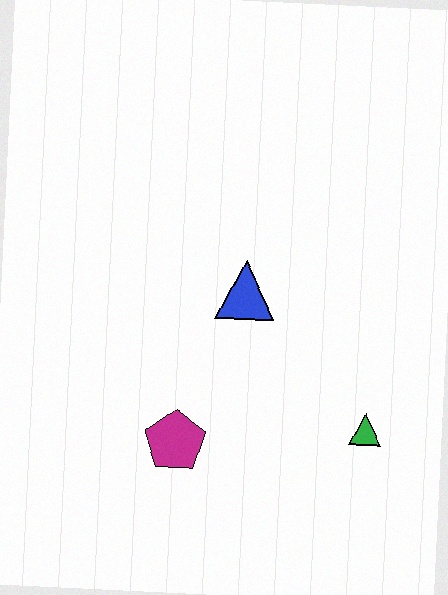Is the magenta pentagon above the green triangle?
No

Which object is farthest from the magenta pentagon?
The green triangle is farthest from the magenta pentagon.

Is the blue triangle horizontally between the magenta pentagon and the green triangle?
Yes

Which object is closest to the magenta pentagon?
The blue triangle is closest to the magenta pentagon.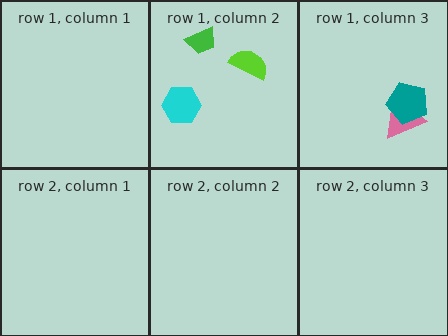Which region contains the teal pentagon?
The row 1, column 3 region.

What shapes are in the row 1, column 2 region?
The green trapezoid, the lime semicircle, the cyan hexagon.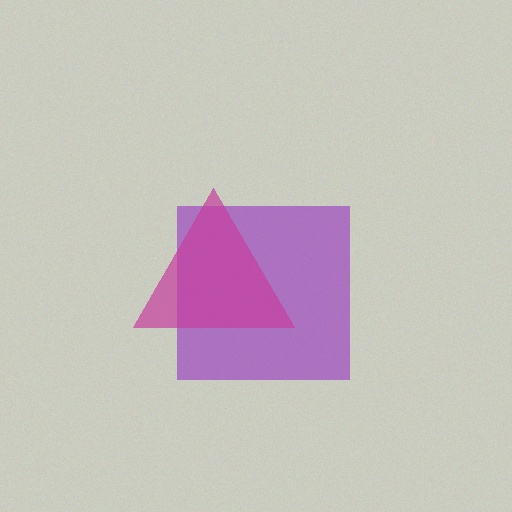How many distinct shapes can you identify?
There are 2 distinct shapes: a purple square, a magenta triangle.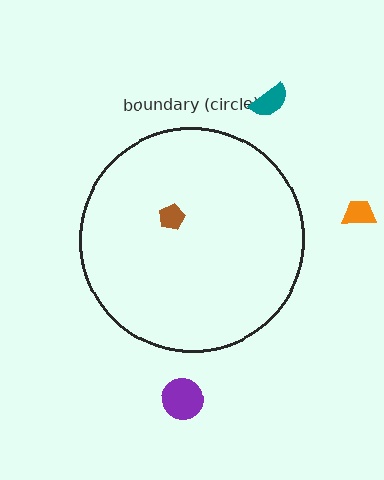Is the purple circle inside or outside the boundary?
Outside.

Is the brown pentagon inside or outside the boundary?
Inside.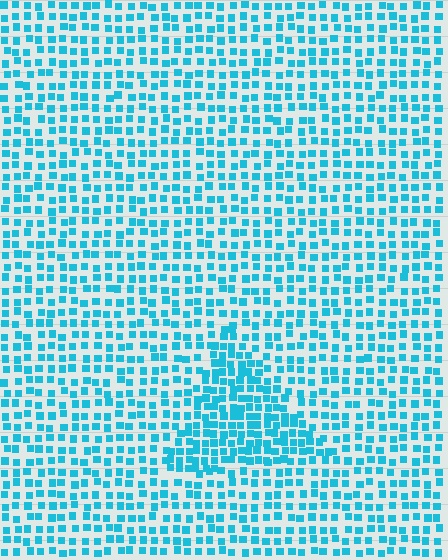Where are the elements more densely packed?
The elements are more densely packed inside the triangle boundary.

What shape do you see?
I see a triangle.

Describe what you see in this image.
The image contains small cyan elements arranged at two different densities. A triangle-shaped region is visible where the elements are more densely packed than the surrounding area.